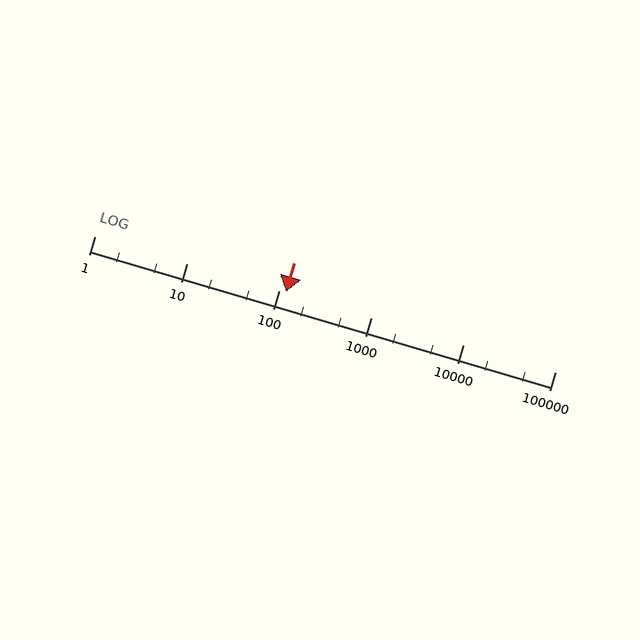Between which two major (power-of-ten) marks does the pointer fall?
The pointer is between 100 and 1000.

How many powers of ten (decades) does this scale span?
The scale spans 5 decades, from 1 to 100000.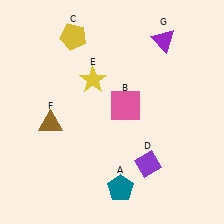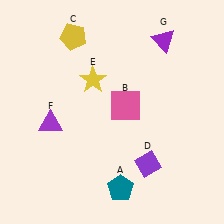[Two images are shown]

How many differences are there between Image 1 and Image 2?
There is 1 difference between the two images.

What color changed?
The triangle (F) changed from brown in Image 1 to purple in Image 2.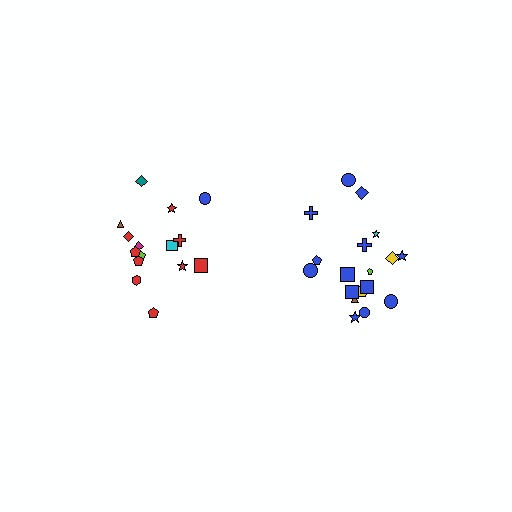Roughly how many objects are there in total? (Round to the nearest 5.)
Roughly 35 objects in total.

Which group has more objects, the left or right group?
The right group.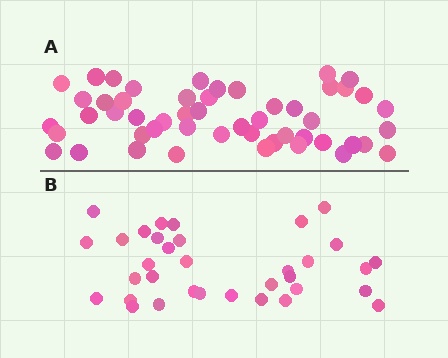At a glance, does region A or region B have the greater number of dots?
Region A (the top region) has more dots.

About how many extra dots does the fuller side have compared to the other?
Region A has approximately 15 more dots than region B.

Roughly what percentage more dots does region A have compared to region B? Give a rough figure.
About 50% more.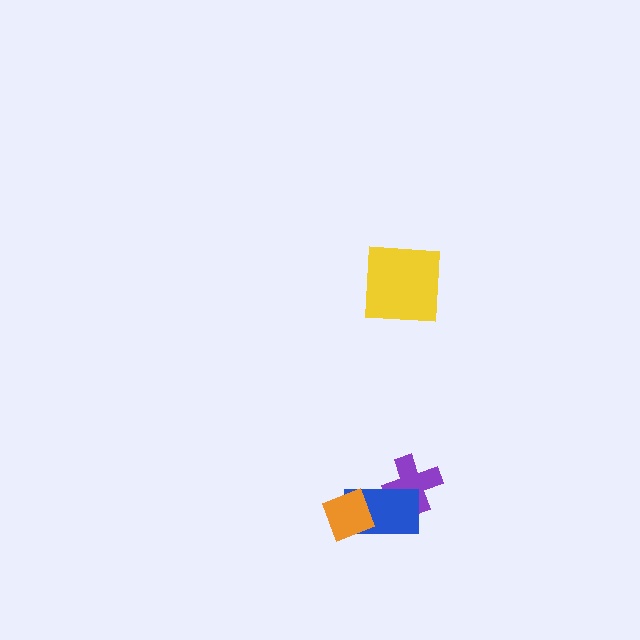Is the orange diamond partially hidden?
No, no other shape covers it.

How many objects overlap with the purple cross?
1 object overlaps with the purple cross.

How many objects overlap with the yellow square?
0 objects overlap with the yellow square.